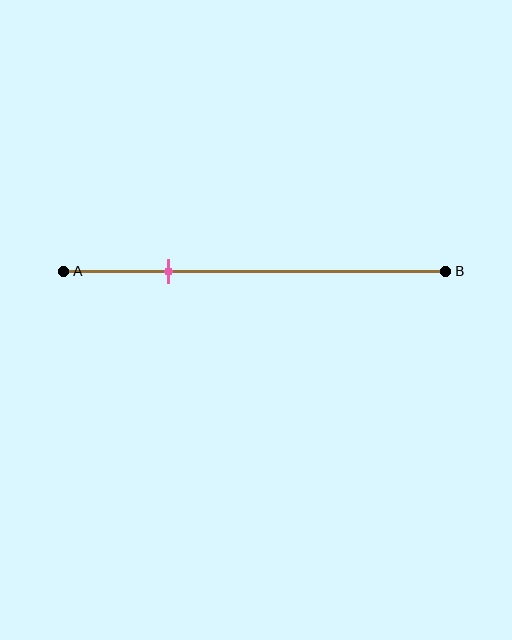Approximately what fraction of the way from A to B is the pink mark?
The pink mark is approximately 25% of the way from A to B.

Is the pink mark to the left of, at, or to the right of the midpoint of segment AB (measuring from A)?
The pink mark is to the left of the midpoint of segment AB.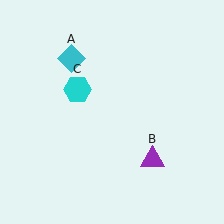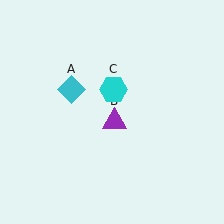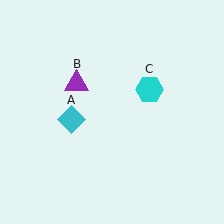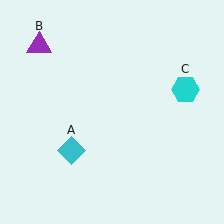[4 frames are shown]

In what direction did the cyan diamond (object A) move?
The cyan diamond (object A) moved down.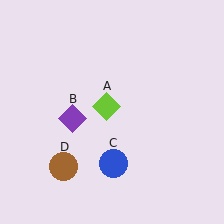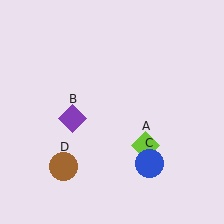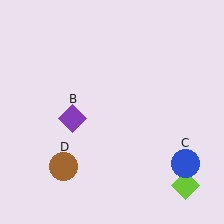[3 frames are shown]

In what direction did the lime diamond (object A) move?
The lime diamond (object A) moved down and to the right.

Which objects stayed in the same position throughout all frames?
Purple diamond (object B) and brown circle (object D) remained stationary.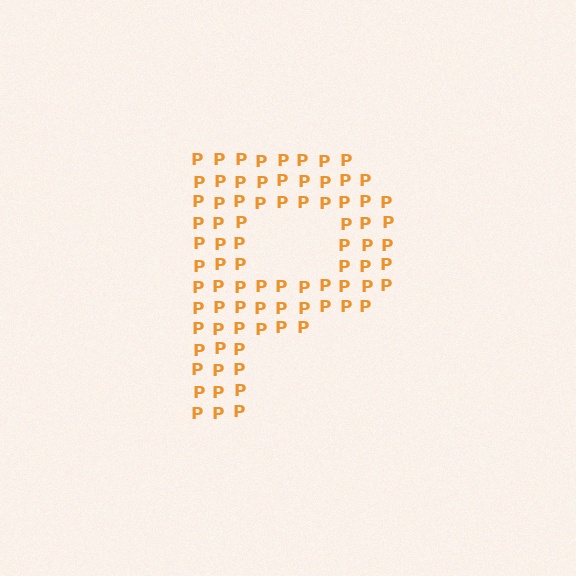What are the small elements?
The small elements are letter P's.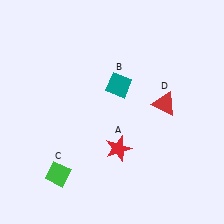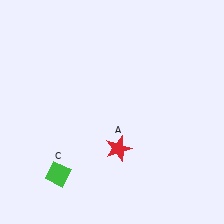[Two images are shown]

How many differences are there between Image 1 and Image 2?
There are 2 differences between the two images.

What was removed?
The red triangle (D), the teal diamond (B) were removed in Image 2.